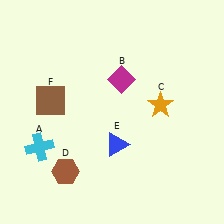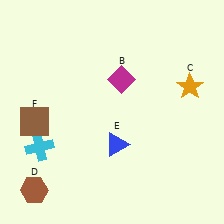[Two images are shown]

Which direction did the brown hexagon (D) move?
The brown hexagon (D) moved left.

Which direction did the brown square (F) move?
The brown square (F) moved down.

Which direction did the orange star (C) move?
The orange star (C) moved right.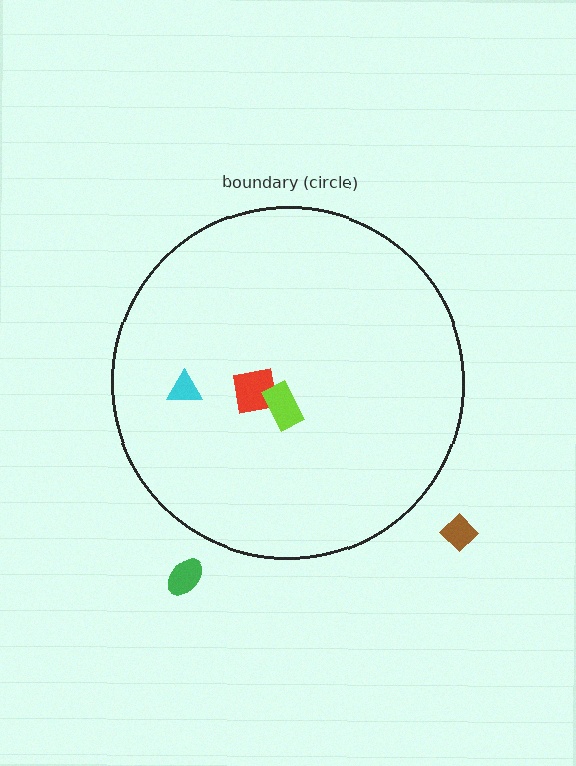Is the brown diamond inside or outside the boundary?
Outside.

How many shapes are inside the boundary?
3 inside, 2 outside.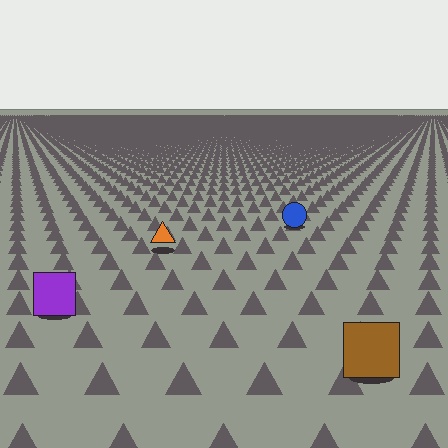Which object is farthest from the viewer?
The blue circle is farthest from the viewer. It appears smaller and the ground texture around it is denser.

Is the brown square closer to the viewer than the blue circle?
Yes. The brown square is closer — you can tell from the texture gradient: the ground texture is coarser near it.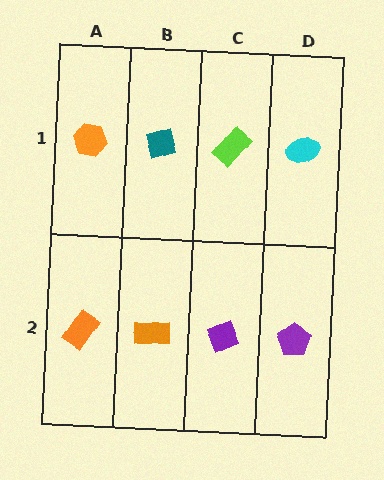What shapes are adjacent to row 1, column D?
A purple pentagon (row 2, column D), a lime rectangle (row 1, column C).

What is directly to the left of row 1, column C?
A teal diamond.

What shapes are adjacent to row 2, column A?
An orange hexagon (row 1, column A), an orange rectangle (row 2, column B).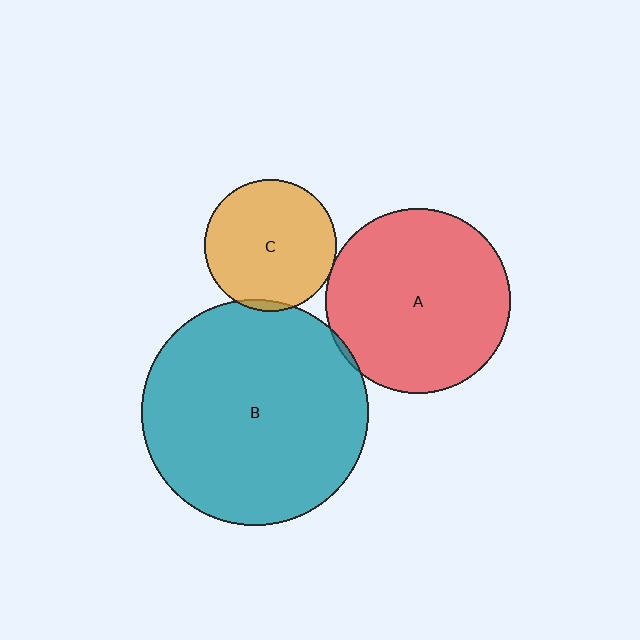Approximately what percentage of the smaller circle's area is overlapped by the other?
Approximately 5%.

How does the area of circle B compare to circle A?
Approximately 1.5 times.